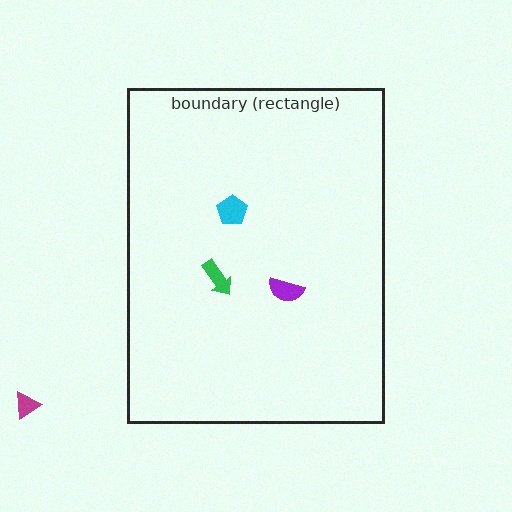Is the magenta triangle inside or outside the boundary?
Outside.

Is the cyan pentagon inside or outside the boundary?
Inside.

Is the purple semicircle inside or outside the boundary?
Inside.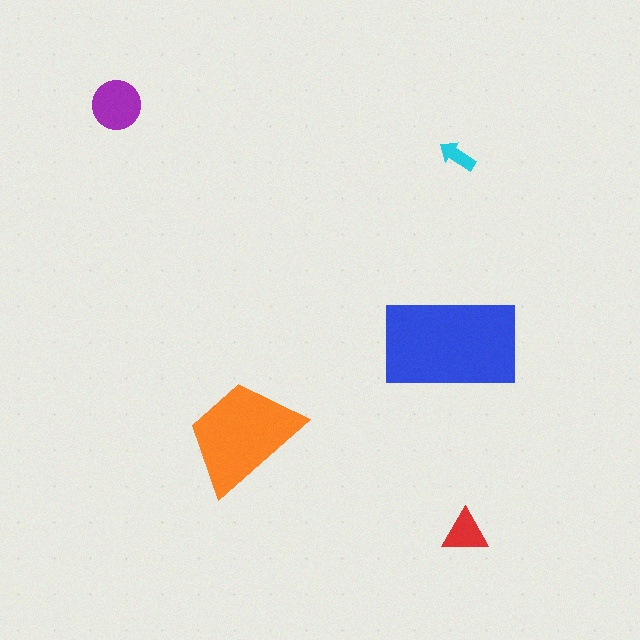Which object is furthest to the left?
The purple circle is leftmost.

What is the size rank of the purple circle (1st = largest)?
3rd.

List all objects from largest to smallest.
The blue rectangle, the orange trapezoid, the purple circle, the red triangle, the cyan arrow.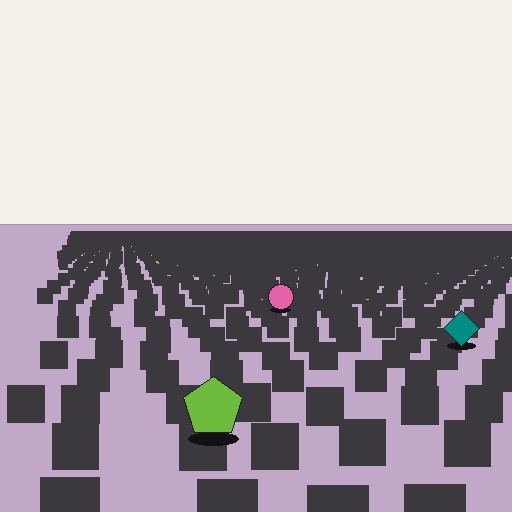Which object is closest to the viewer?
The lime pentagon is closest. The texture marks near it are larger and more spread out.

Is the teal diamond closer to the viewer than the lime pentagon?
No. The lime pentagon is closer — you can tell from the texture gradient: the ground texture is coarser near it.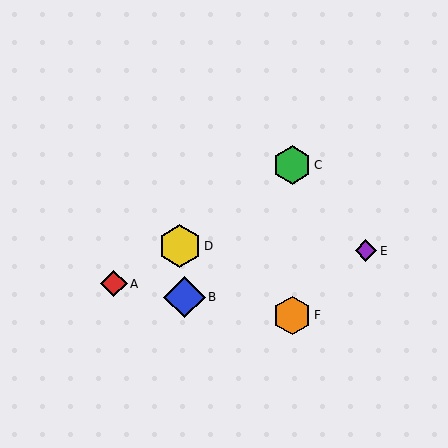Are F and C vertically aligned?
Yes, both are at x≈292.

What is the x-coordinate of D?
Object D is at x≈180.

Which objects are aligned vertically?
Objects C, F are aligned vertically.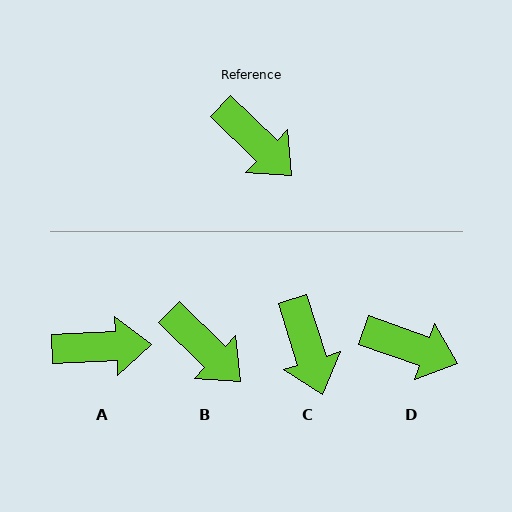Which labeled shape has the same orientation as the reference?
B.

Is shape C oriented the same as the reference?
No, it is off by about 28 degrees.